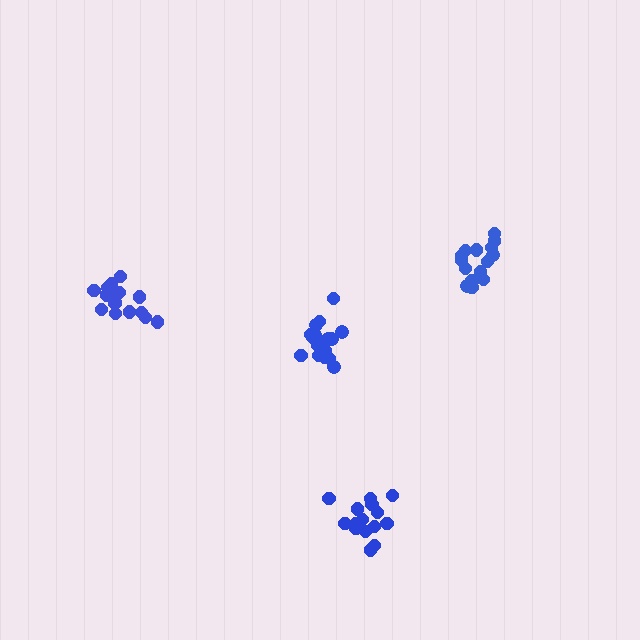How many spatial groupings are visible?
There are 4 spatial groupings.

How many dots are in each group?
Group 1: 15 dots, Group 2: 16 dots, Group 3: 16 dots, Group 4: 15 dots (62 total).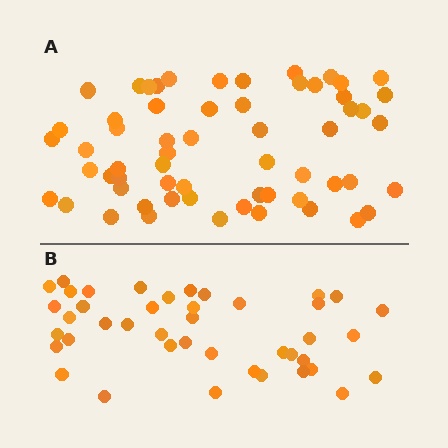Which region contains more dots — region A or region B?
Region A (the top region) has more dots.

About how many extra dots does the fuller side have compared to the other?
Region A has approximately 20 more dots than region B.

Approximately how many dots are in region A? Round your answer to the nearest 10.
About 60 dots.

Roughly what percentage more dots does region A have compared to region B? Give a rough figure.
About 45% more.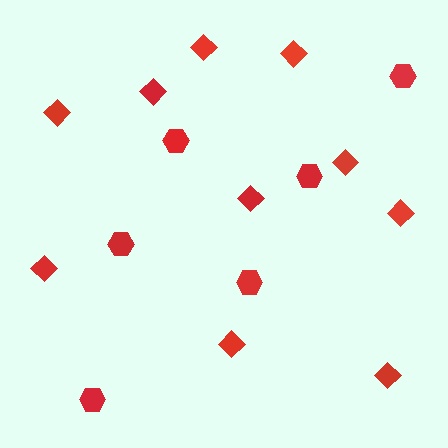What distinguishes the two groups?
There are 2 groups: one group of hexagons (6) and one group of diamonds (10).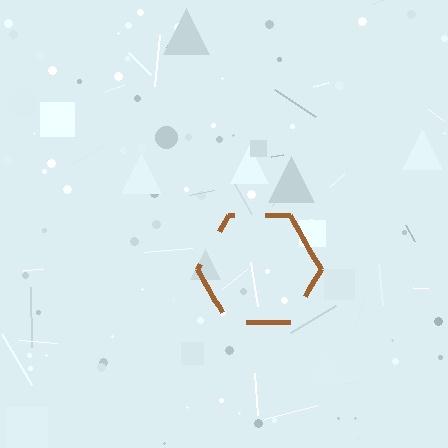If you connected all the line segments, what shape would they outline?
They would outline a hexagon.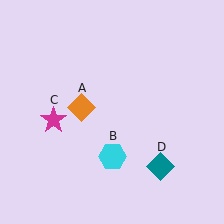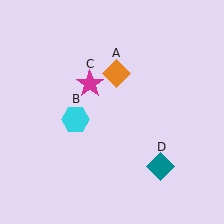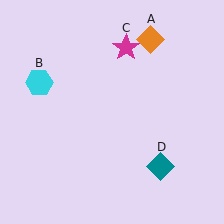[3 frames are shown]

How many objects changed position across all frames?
3 objects changed position: orange diamond (object A), cyan hexagon (object B), magenta star (object C).